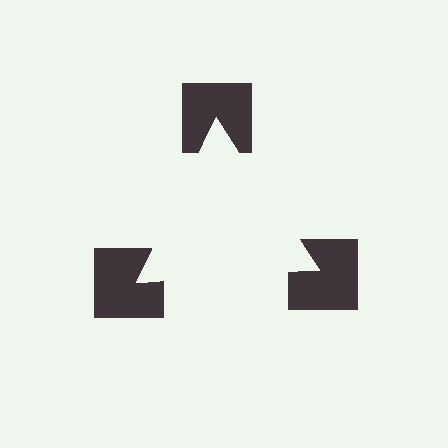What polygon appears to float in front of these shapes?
An illusory triangle — its edges are inferred from the aligned wedge cuts in the notched squares, not physically drawn.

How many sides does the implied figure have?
3 sides.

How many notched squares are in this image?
There are 3 — one at each vertex of the illusory triangle.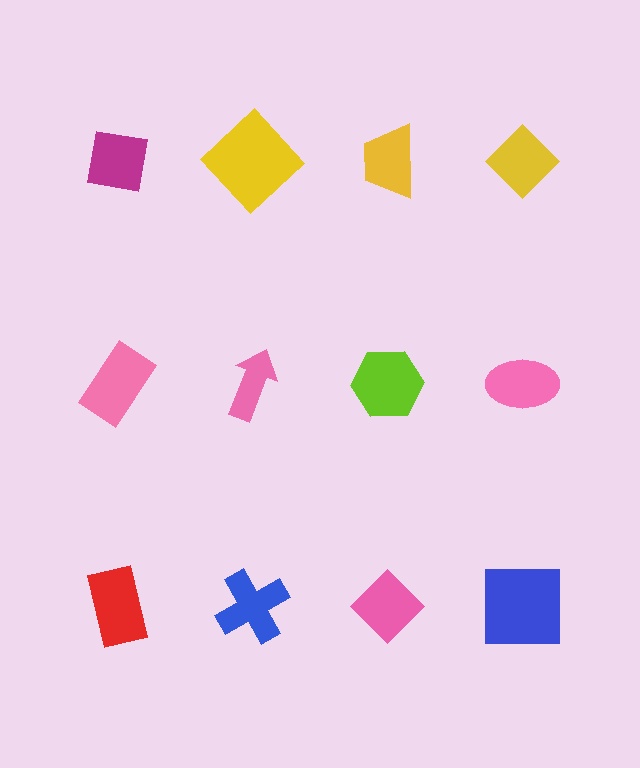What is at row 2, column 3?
A lime hexagon.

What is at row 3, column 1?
A red rectangle.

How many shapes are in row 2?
4 shapes.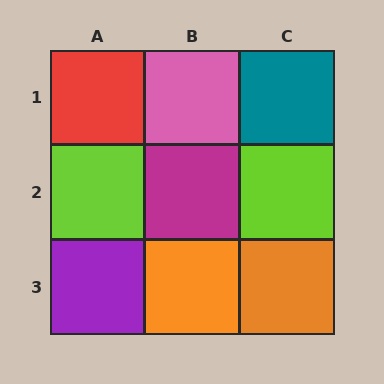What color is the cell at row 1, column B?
Pink.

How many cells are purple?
1 cell is purple.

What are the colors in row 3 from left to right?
Purple, orange, orange.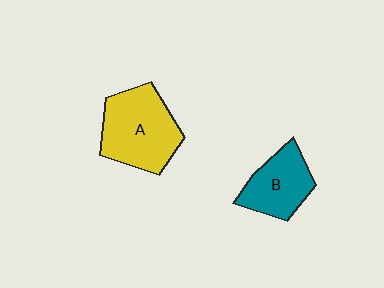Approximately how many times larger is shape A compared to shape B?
Approximately 1.4 times.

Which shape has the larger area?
Shape A (yellow).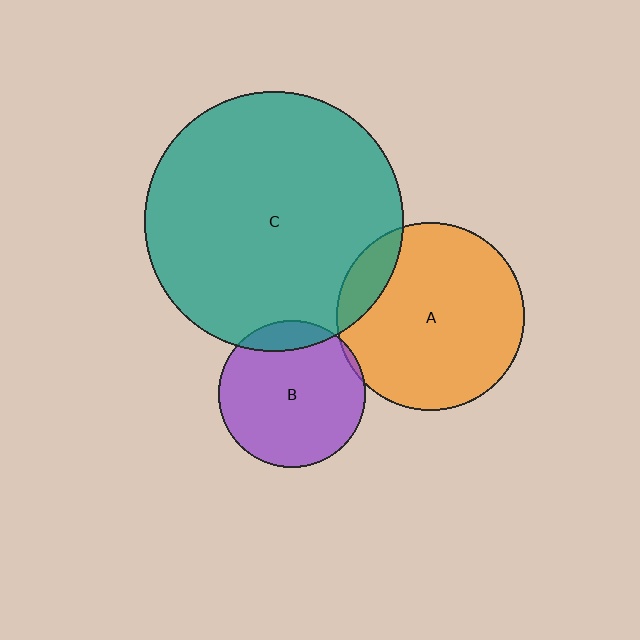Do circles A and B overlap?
Yes.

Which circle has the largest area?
Circle C (teal).